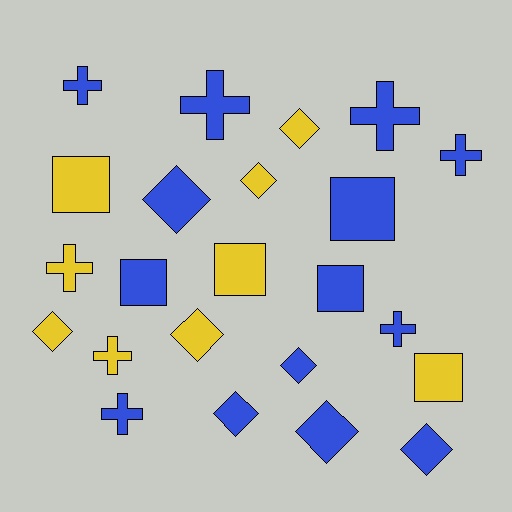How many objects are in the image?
There are 23 objects.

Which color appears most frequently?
Blue, with 14 objects.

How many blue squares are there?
There are 3 blue squares.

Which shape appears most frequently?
Diamond, with 9 objects.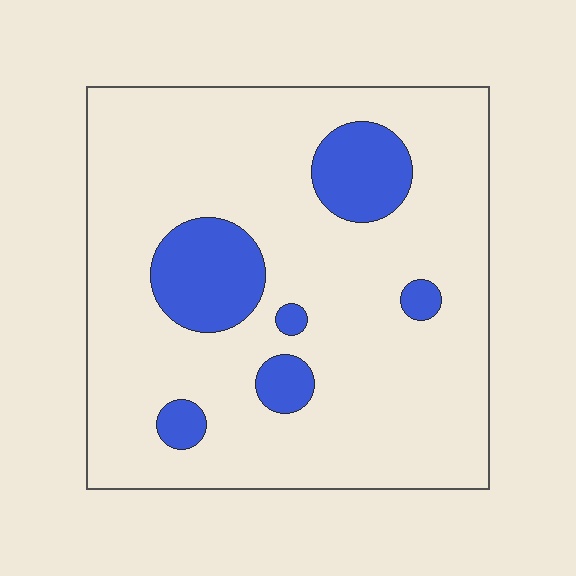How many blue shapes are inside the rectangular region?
6.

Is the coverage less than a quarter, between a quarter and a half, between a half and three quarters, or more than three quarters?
Less than a quarter.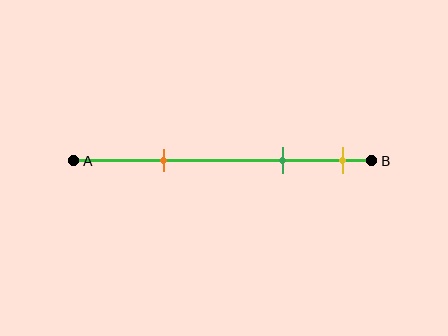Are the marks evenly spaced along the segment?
No, the marks are not evenly spaced.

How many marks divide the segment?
There are 3 marks dividing the segment.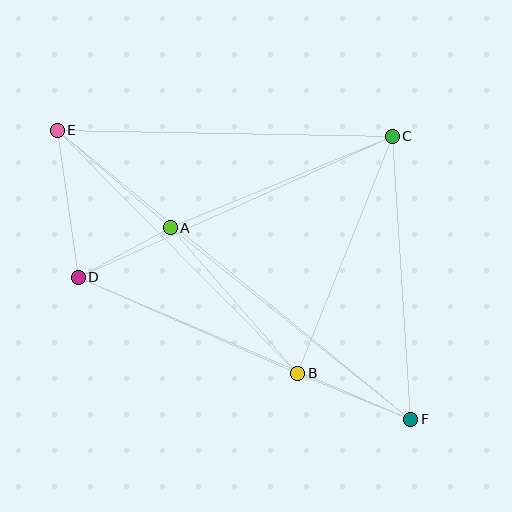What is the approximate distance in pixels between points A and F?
The distance between A and F is approximately 308 pixels.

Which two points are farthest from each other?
Points E and F are farthest from each other.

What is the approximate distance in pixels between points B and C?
The distance between B and C is approximately 255 pixels.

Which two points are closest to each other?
Points A and D are closest to each other.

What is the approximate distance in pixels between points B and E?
The distance between B and E is approximately 342 pixels.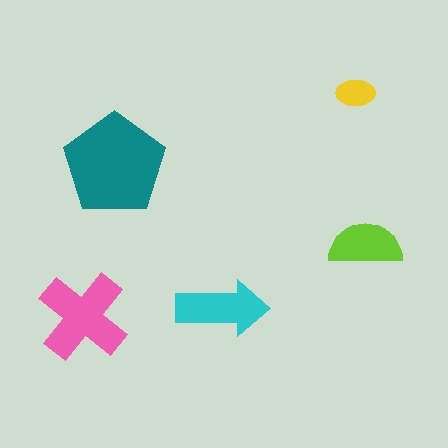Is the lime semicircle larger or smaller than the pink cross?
Smaller.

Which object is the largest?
The teal pentagon.